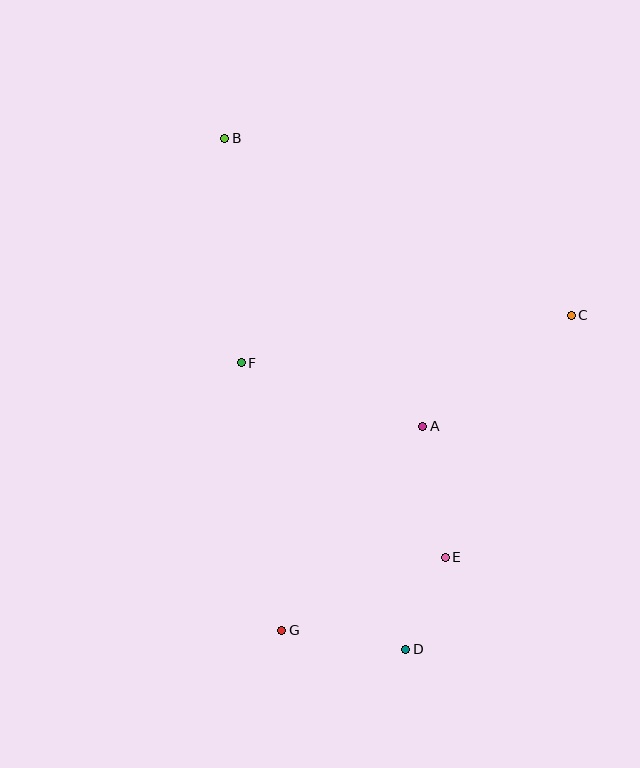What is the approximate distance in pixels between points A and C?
The distance between A and C is approximately 185 pixels.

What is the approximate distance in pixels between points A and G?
The distance between A and G is approximately 249 pixels.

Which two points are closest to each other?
Points D and E are closest to each other.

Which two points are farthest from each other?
Points B and D are farthest from each other.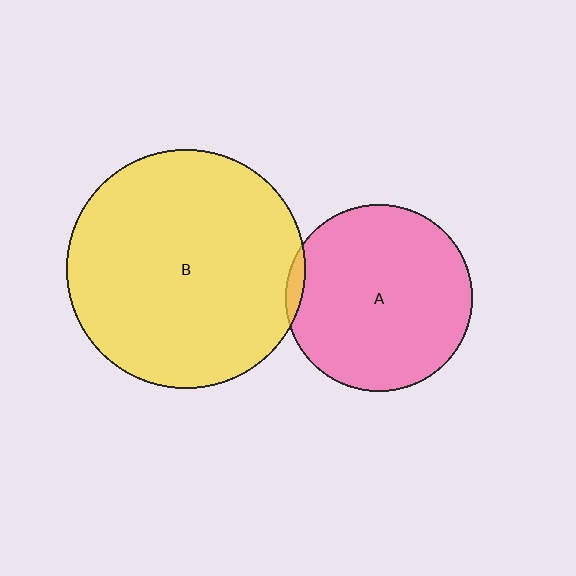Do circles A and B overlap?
Yes.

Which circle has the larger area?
Circle B (yellow).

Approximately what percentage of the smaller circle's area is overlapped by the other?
Approximately 5%.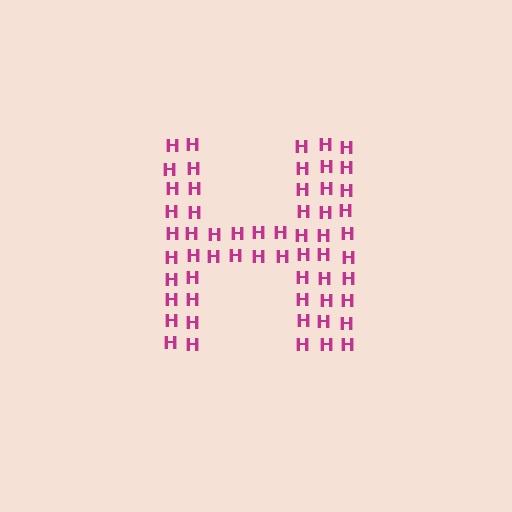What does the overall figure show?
The overall figure shows the letter H.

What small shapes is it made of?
It is made of small letter H's.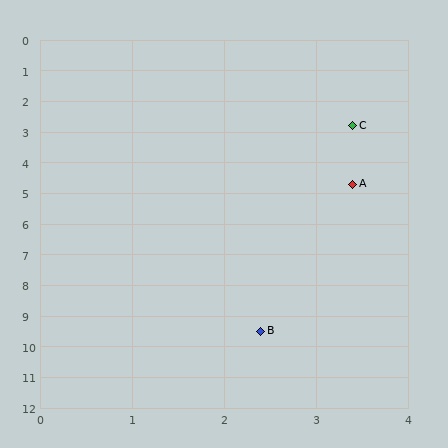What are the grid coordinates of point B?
Point B is at approximately (2.4, 9.5).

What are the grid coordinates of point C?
Point C is at approximately (3.4, 2.8).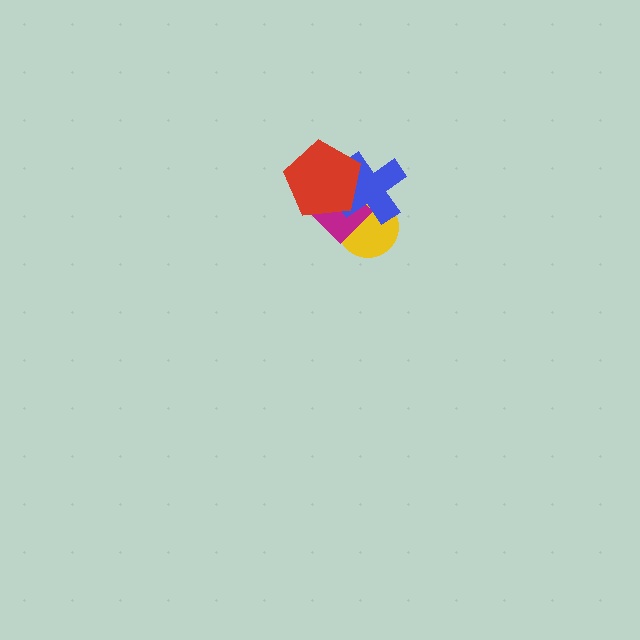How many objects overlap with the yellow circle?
2 objects overlap with the yellow circle.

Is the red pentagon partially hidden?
No, no other shape covers it.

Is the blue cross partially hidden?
Yes, it is partially covered by another shape.